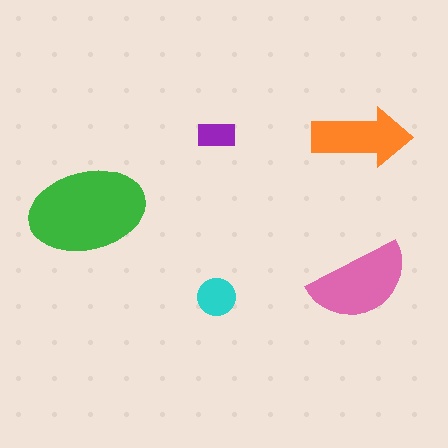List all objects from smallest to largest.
The purple rectangle, the cyan circle, the orange arrow, the pink semicircle, the green ellipse.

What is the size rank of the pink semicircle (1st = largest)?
2nd.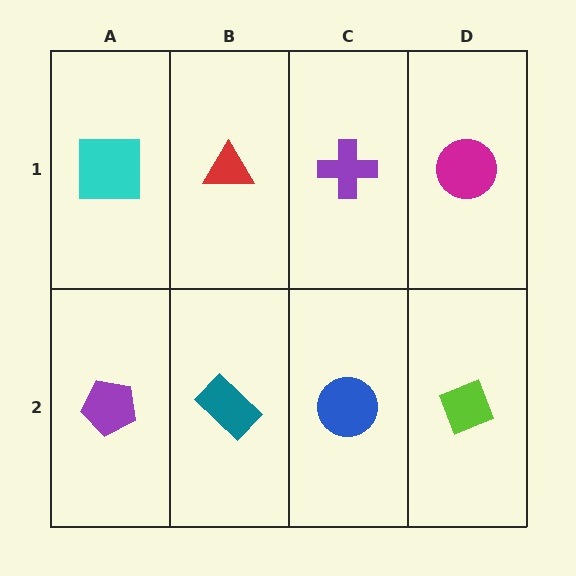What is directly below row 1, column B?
A teal rectangle.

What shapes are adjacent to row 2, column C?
A purple cross (row 1, column C), a teal rectangle (row 2, column B), a lime diamond (row 2, column D).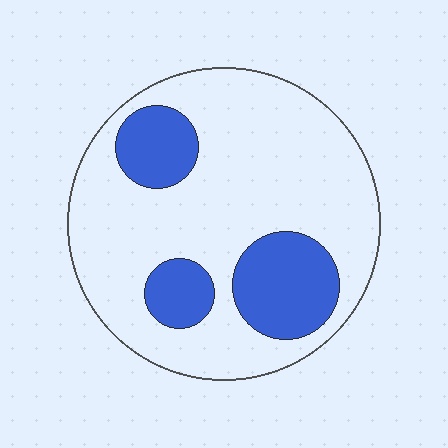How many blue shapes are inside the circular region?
3.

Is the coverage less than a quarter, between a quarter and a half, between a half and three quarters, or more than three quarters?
Less than a quarter.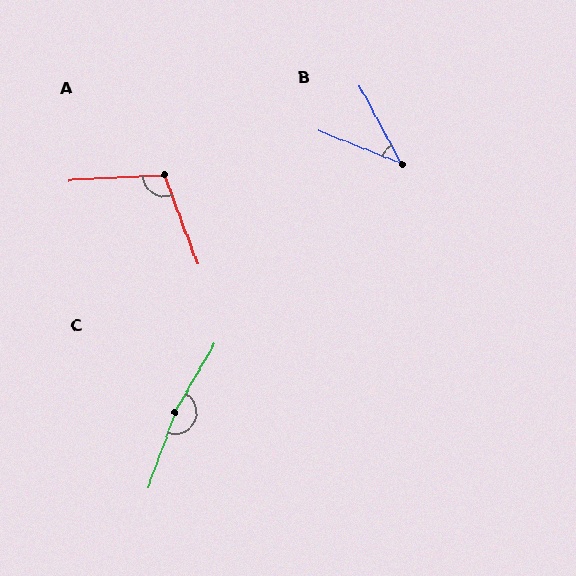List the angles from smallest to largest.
B (41°), A (108°), C (169°).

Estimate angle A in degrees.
Approximately 108 degrees.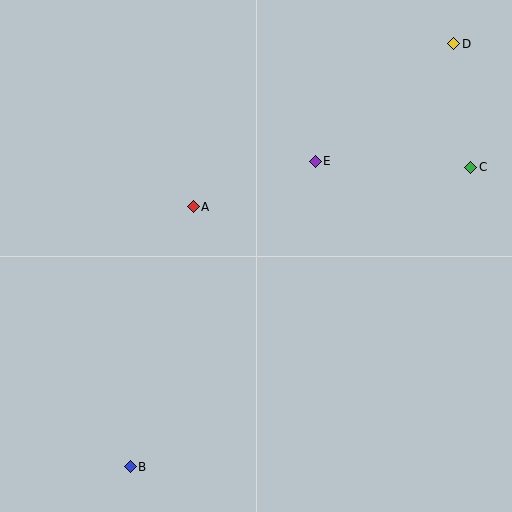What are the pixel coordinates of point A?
Point A is at (193, 207).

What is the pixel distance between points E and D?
The distance between E and D is 182 pixels.